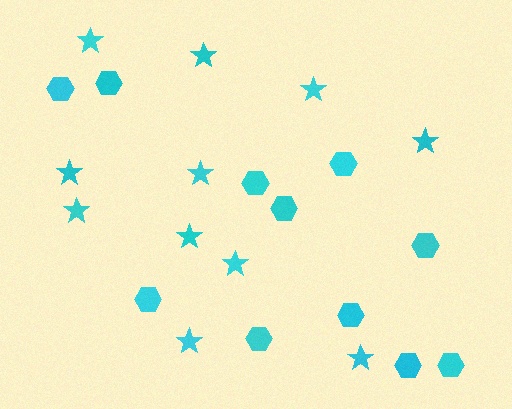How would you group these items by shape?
There are 2 groups: one group of hexagons (11) and one group of stars (11).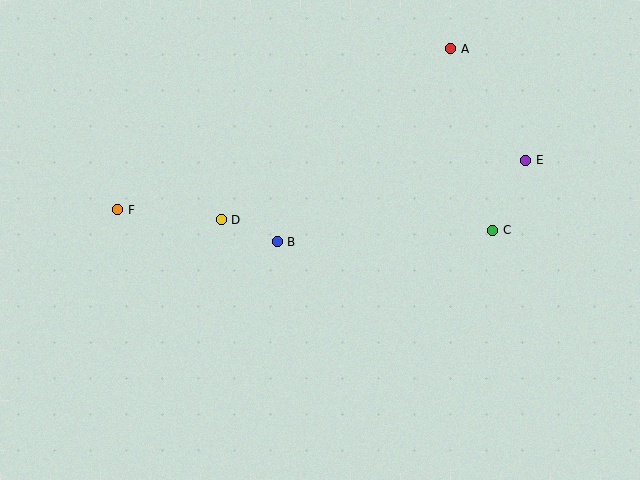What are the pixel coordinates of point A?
Point A is at (451, 49).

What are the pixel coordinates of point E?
Point E is at (526, 161).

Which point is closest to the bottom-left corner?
Point F is closest to the bottom-left corner.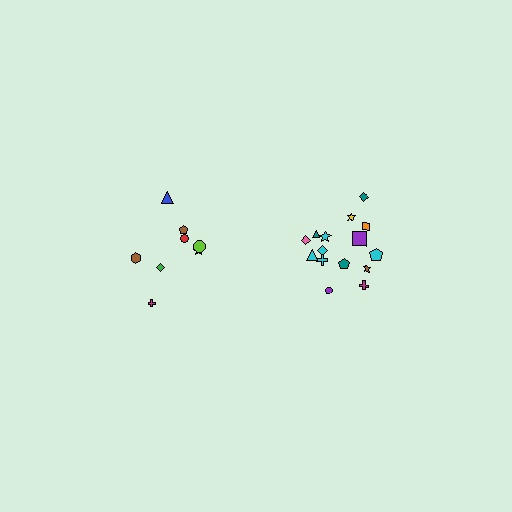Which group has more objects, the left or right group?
The right group.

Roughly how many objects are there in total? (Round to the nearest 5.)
Roughly 25 objects in total.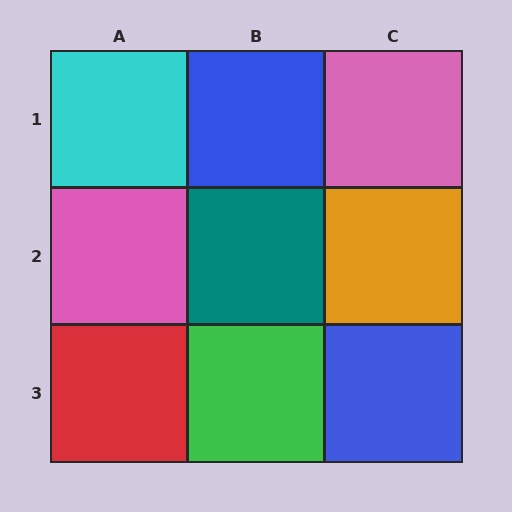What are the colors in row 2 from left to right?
Pink, teal, orange.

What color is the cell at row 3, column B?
Green.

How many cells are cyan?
1 cell is cyan.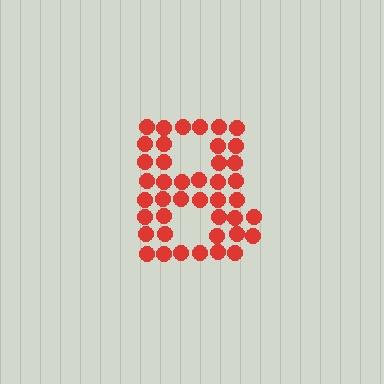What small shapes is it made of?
It is made of small circles.